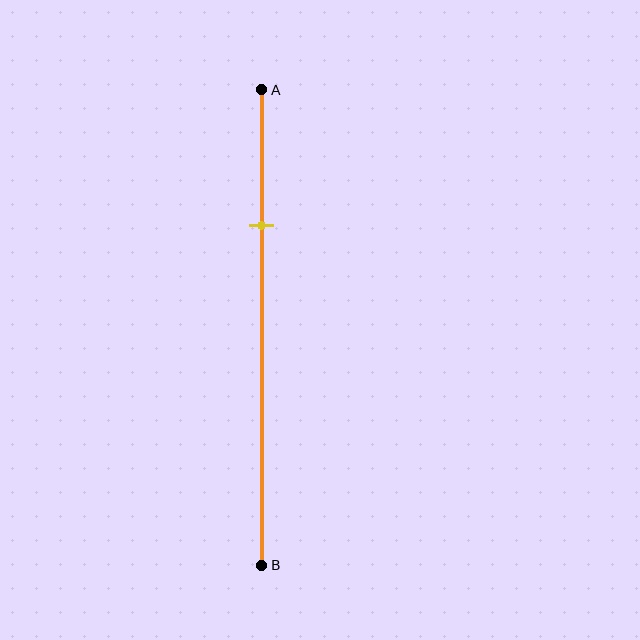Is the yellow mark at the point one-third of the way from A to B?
No, the mark is at about 30% from A, not at the 33% one-third point.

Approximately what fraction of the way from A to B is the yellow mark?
The yellow mark is approximately 30% of the way from A to B.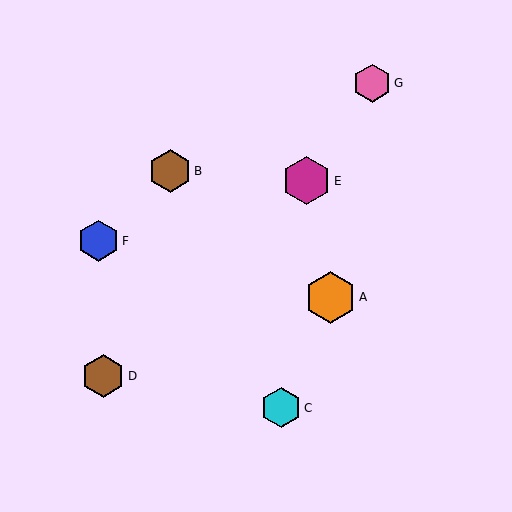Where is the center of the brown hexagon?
The center of the brown hexagon is at (170, 171).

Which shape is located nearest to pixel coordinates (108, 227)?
The blue hexagon (labeled F) at (98, 241) is nearest to that location.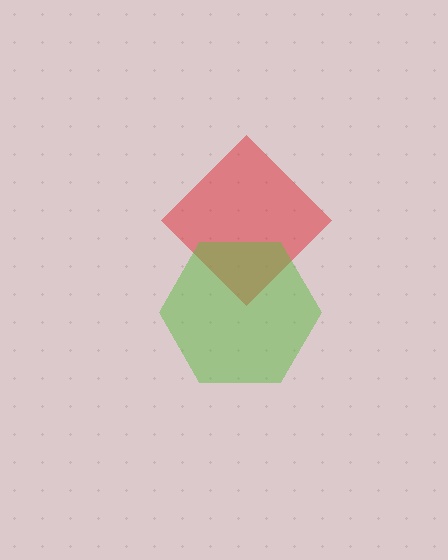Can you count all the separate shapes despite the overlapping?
Yes, there are 2 separate shapes.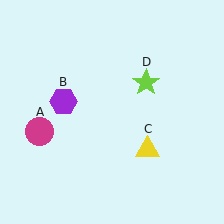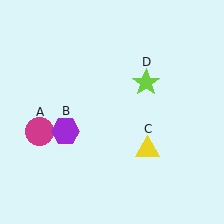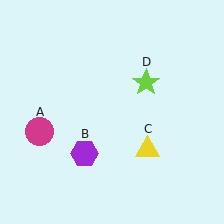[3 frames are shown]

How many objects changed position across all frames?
1 object changed position: purple hexagon (object B).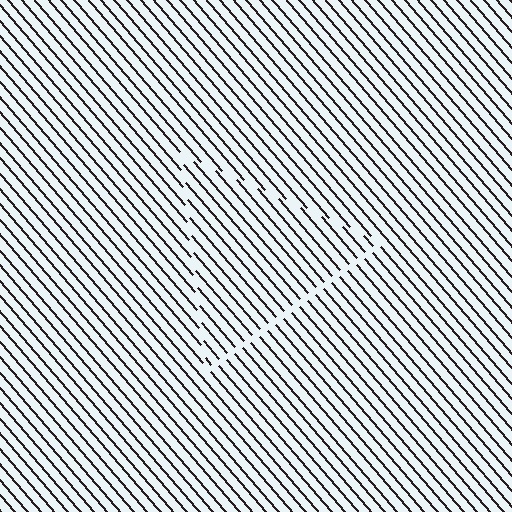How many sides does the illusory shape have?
3 sides — the line-ends trace a triangle.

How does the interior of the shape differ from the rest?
The interior of the shape contains the same grating, shifted by half a period — the contour is defined by the phase discontinuity where line-ends from the inner and outer gratings abut.